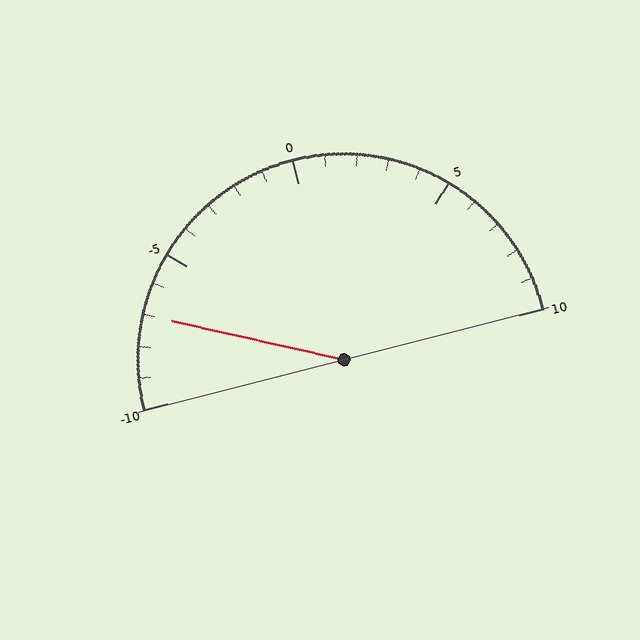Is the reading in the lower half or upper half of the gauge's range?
The reading is in the lower half of the range (-10 to 10).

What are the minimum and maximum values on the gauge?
The gauge ranges from -10 to 10.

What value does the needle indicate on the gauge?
The needle indicates approximately -7.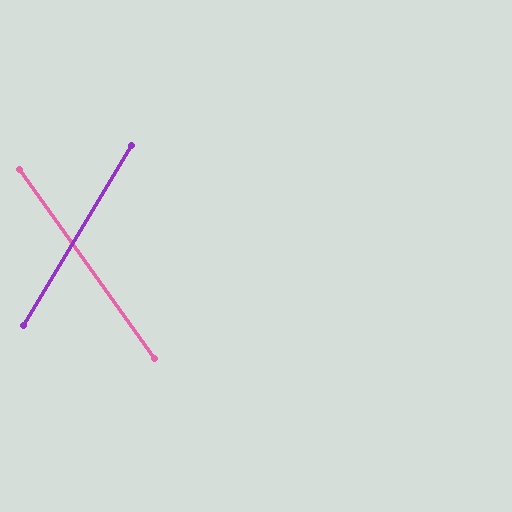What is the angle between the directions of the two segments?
Approximately 67 degrees.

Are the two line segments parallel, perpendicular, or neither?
Neither parallel nor perpendicular — they differ by about 67°.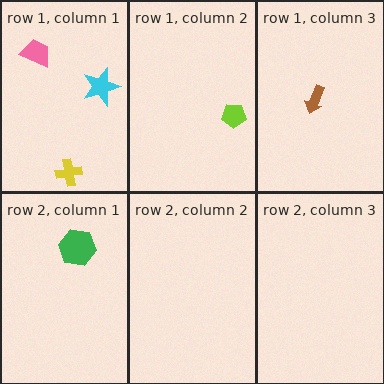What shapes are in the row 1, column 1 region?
The yellow cross, the cyan star, the pink trapezoid.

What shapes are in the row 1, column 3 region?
The brown arrow.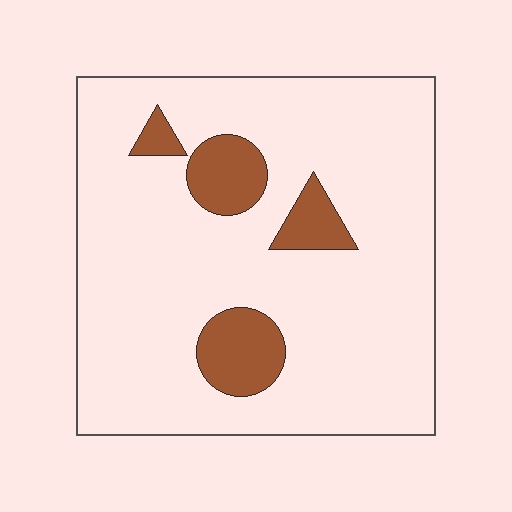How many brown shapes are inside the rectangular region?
4.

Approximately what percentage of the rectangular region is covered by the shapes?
Approximately 15%.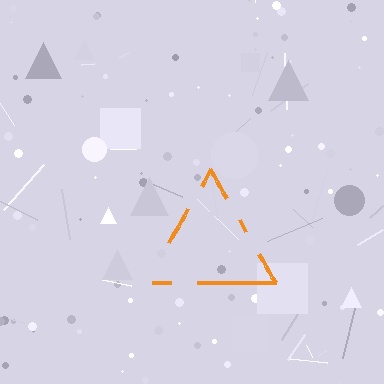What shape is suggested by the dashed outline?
The dashed outline suggests a triangle.